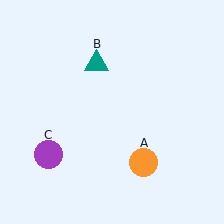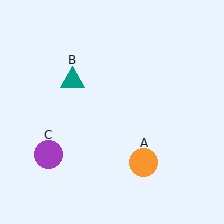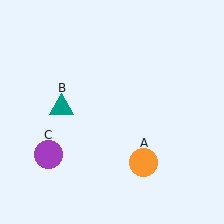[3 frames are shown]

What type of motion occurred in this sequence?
The teal triangle (object B) rotated counterclockwise around the center of the scene.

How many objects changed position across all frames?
1 object changed position: teal triangle (object B).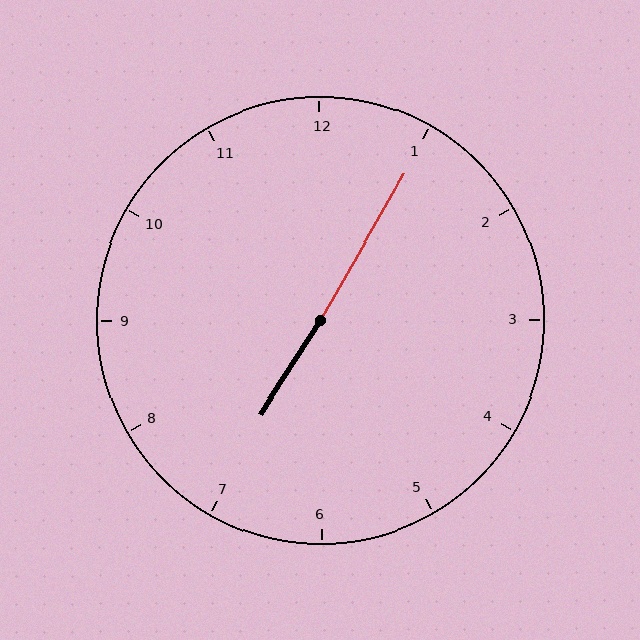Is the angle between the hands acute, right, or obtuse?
It is obtuse.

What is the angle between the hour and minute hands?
Approximately 178 degrees.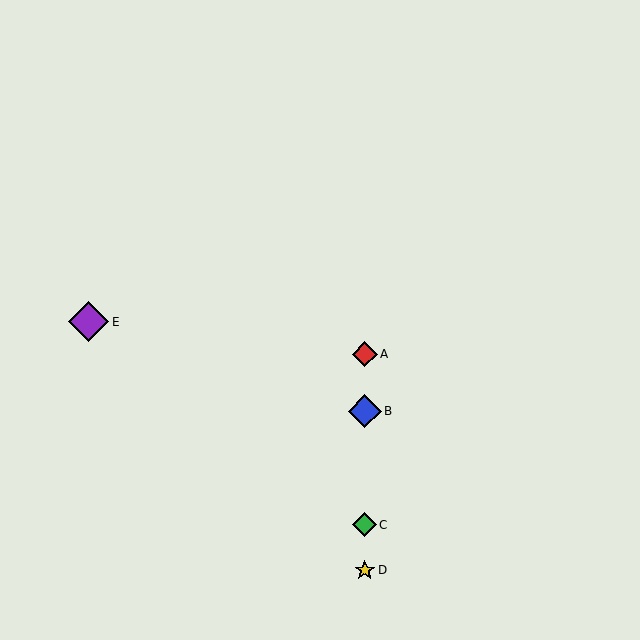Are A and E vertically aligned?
No, A is at x≈365 and E is at x≈89.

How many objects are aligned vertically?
4 objects (A, B, C, D) are aligned vertically.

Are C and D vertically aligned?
Yes, both are at x≈365.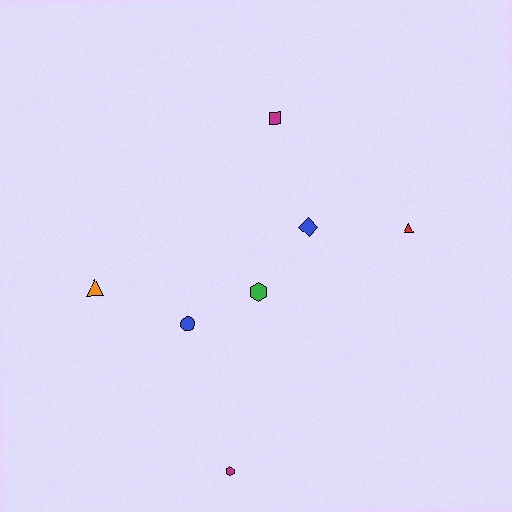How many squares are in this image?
There is 1 square.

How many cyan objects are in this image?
There are no cyan objects.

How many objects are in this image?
There are 7 objects.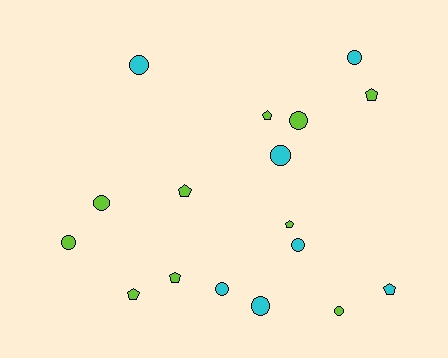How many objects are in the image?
There are 17 objects.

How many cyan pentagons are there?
There is 1 cyan pentagon.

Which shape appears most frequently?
Circle, with 10 objects.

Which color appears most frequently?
Lime, with 10 objects.